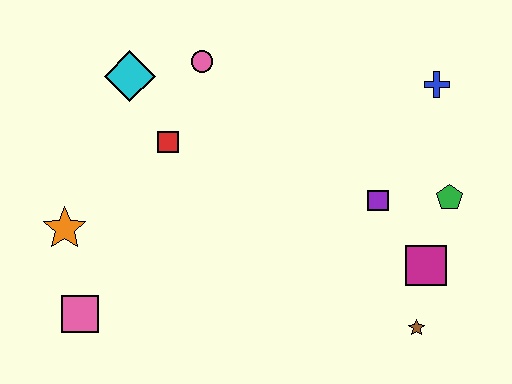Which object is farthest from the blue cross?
The pink square is farthest from the blue cross.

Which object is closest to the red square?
The cyan diamond is closest to the red square.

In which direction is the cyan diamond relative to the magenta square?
The cyan diamond is to the left of the magenta square.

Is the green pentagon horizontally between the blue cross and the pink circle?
No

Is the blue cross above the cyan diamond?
No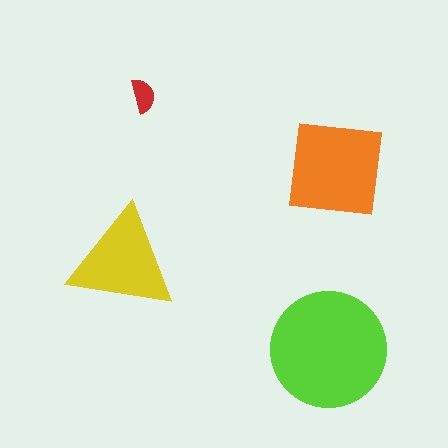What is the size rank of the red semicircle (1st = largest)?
4th.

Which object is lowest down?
The lime circle is bottommost.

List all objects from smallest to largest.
The red semicircle, the yellow triangle, the orange square, the lime circle.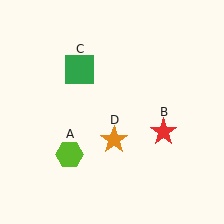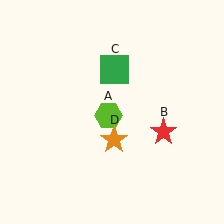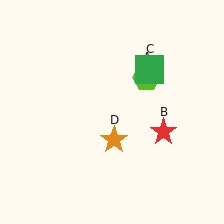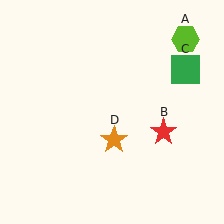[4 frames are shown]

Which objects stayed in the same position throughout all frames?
Red star (object B) and orange star (object D) remained stationary.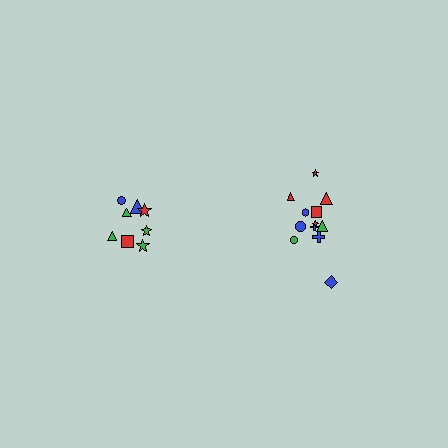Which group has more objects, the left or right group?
The right group.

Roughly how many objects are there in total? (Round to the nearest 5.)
Roughly 20 objects in total.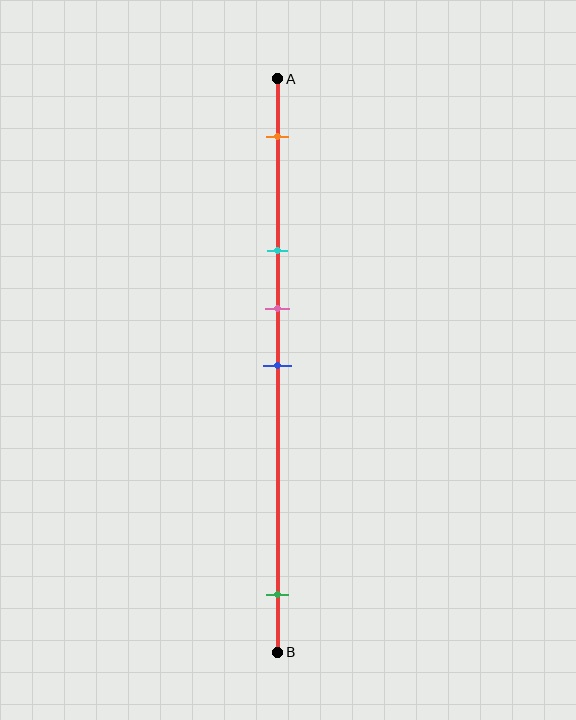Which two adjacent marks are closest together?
The pink and blue marks are the closest adjacent pair.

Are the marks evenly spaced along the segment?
No, the marks are not evenly spaced.